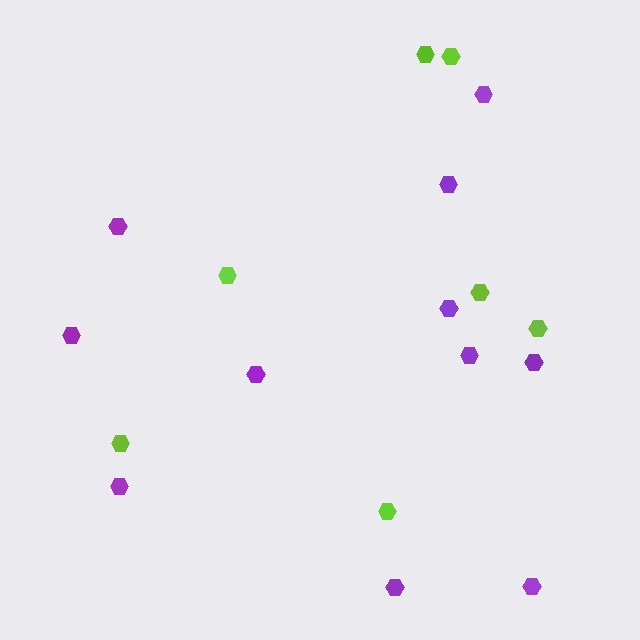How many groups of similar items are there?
There are 2 groups: one group of lime hexagons (7) and one group of purple hexagons (11).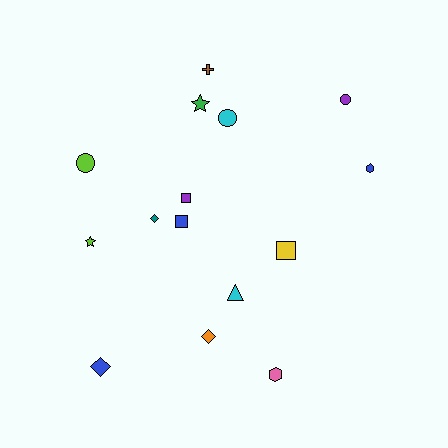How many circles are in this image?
There are 3 circles.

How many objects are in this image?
There are 15 objects.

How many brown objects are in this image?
There is 1 brown object.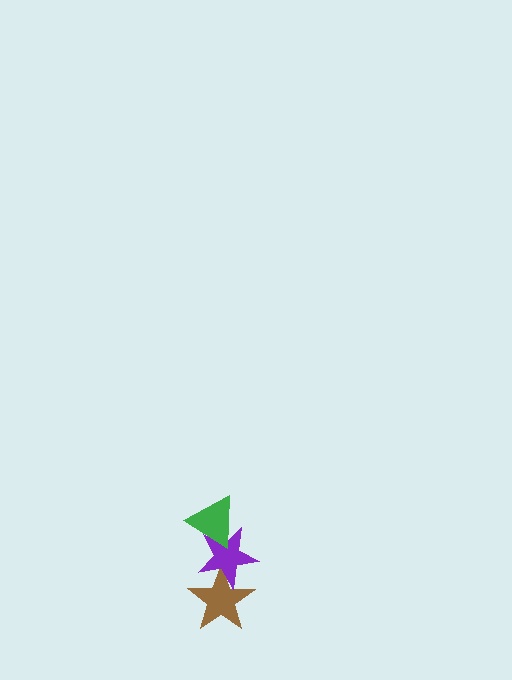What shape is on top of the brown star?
The purple star is on top of the brown star.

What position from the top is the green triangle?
The green triangle is 1st from the top.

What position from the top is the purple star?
The purple star is 2nd from the top.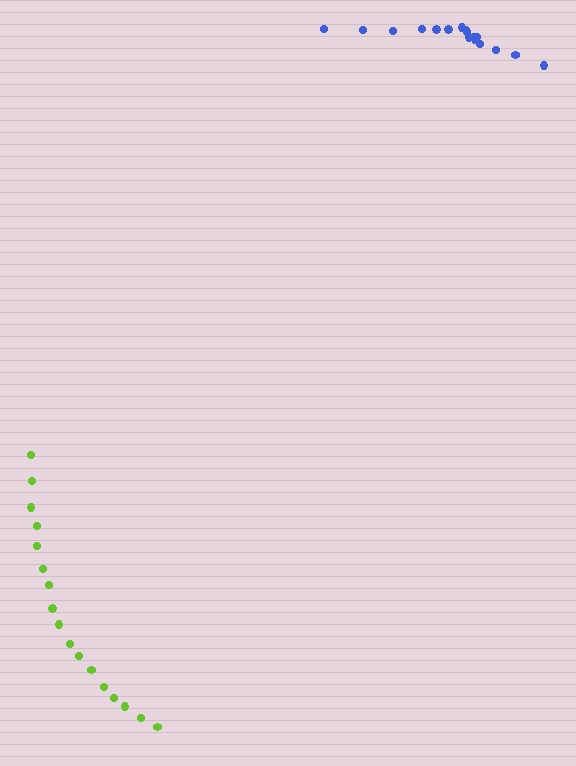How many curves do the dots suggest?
There are 2 distinct paths.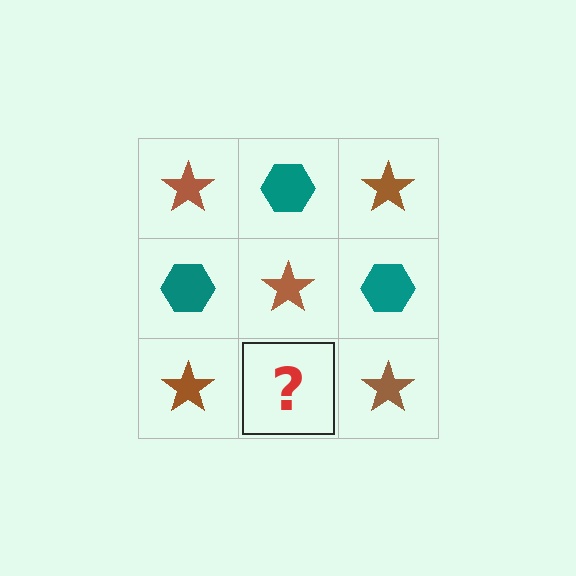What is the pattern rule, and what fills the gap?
The rule is that it alternates brown star and teal hexagon in a checkerboard pattern. The gap should be filled with a teal hexagon.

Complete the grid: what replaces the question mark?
The question mark should be replaced with a teal hexagon.